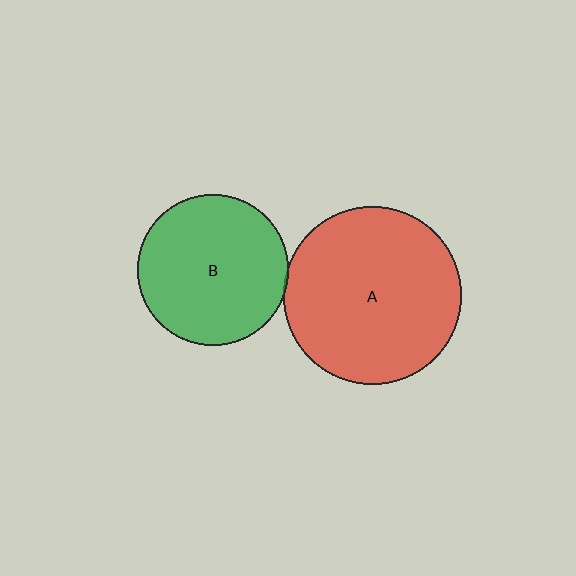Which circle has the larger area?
Circle A (red).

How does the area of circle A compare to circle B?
Approximately 1.4 times.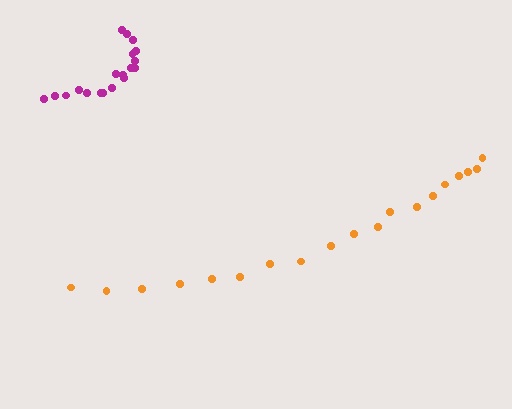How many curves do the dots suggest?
There are 2 distinct paths.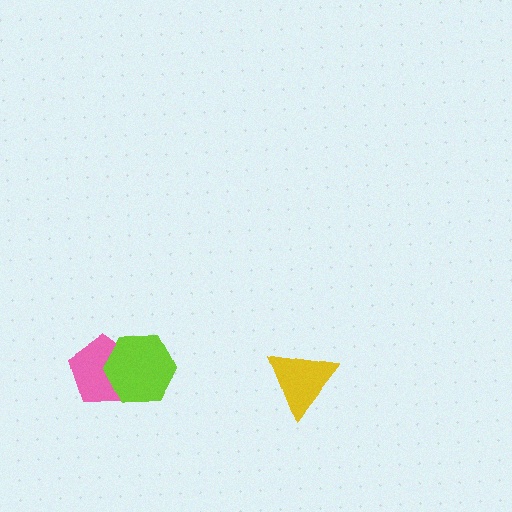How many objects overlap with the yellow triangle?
0 objects overlap with the yellow triangle.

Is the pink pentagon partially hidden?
Yes, it is partially covered by another shape.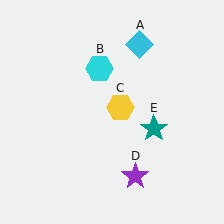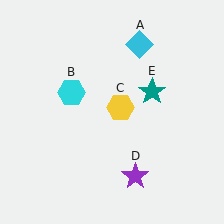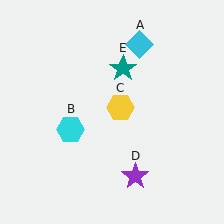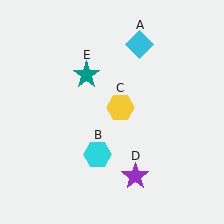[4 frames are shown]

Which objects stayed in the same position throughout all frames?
Cyan diamond (object A) and yellow hexagon (object C) and purple star (object D) remained stationary.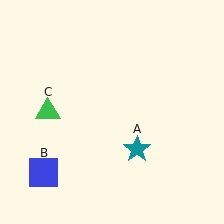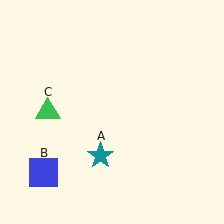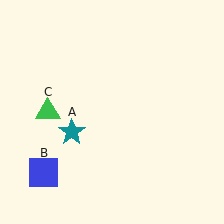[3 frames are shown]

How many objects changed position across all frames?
1 object changed position: teal star (object A).